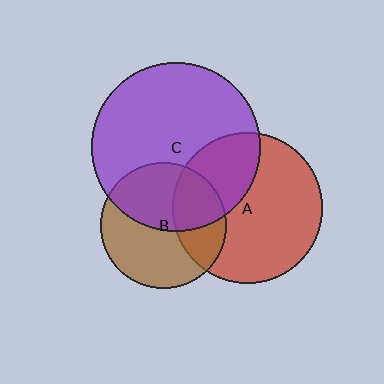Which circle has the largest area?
Circle C (purple).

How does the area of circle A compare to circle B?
Approximately 1.4 times.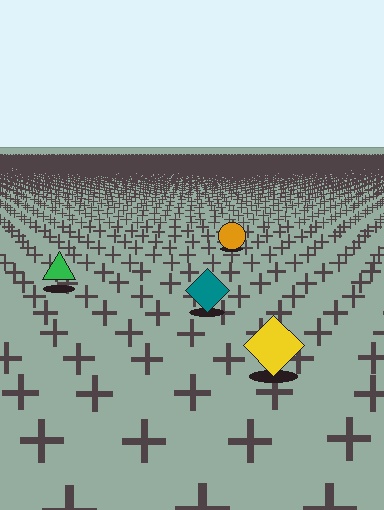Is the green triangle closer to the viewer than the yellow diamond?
No. The yellow diamond is closer — you can tell from the texture gradient: the ground texture is coarser near it.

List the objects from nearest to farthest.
From nearest to farthest: the yellow diamond, the teal diamond, the green triangle, the orange circle.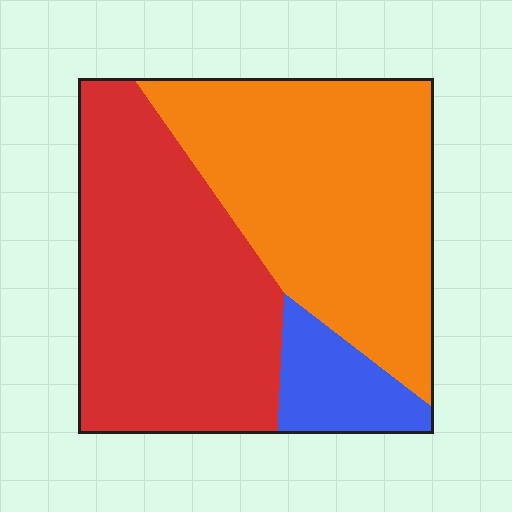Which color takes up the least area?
Blue, at roughly 10%.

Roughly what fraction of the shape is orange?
Orange covers around 45% of the shape.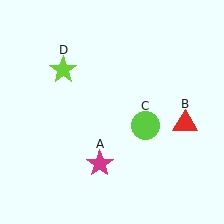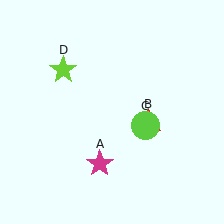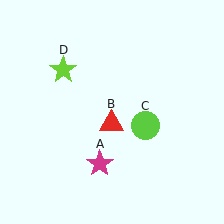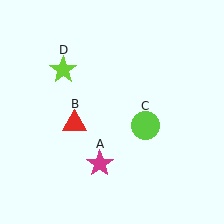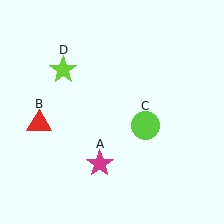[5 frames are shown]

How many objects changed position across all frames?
1 object changed position: red triangle (object B).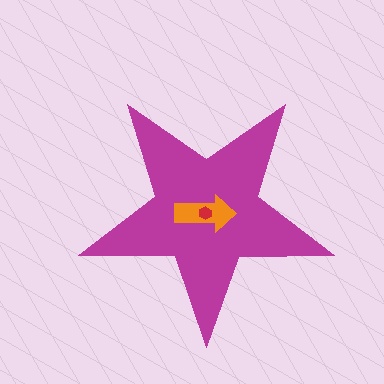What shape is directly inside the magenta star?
The orange arrow.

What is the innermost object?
The red hexagon.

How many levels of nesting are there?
3.